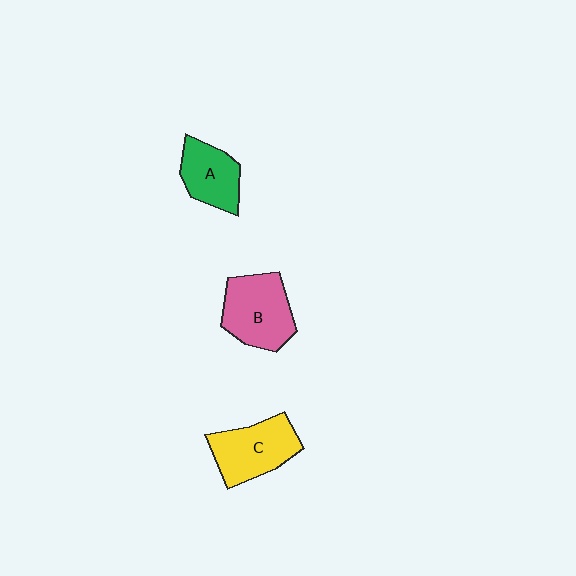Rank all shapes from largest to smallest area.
From largest to smallest: B (pink), C (yellow), A (green).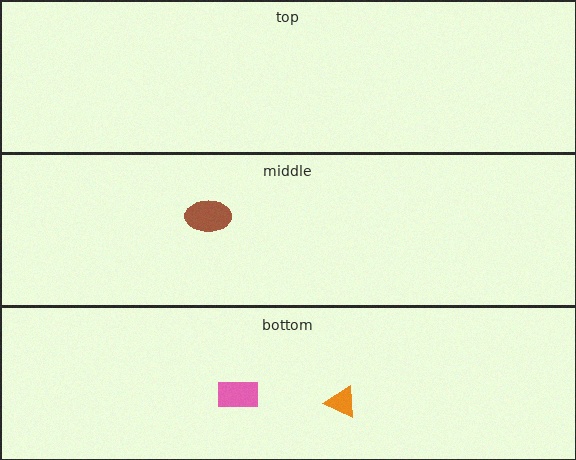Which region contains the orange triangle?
The bottom region.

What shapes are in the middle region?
The brown ellipse.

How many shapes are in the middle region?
1.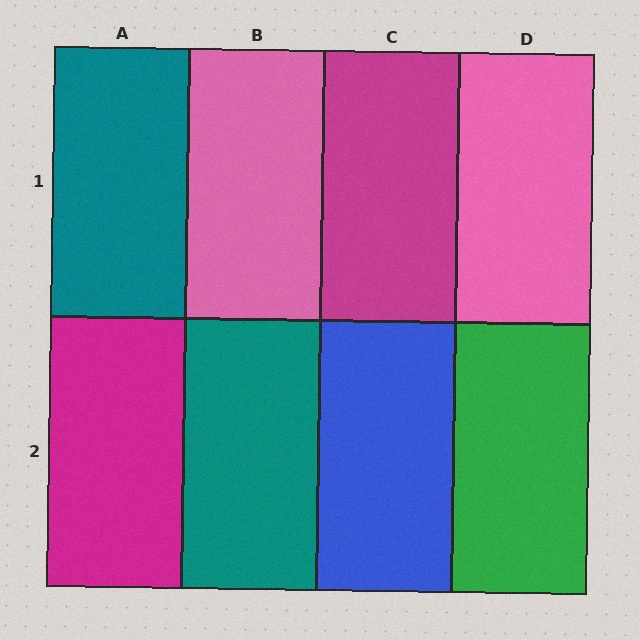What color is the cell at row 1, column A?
Teal.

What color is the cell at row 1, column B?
Pink.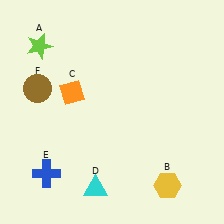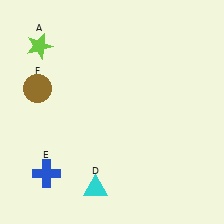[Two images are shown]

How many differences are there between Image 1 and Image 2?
There are 2 differences between the two images.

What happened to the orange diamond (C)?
The orange diamond (C) was removed in Image 2. It was in the top-left area of Image 1.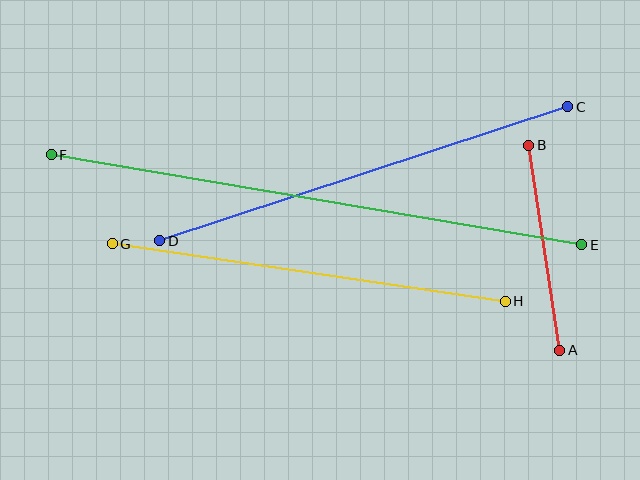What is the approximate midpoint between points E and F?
The midpoint is at approximately (317, 200) pixels.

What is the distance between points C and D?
The distance is approximately 429 pixels.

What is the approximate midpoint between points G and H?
The midpoint is at approximately (309, 273) pixels.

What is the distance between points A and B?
The distance is approximately 207 pixels.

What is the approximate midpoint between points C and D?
The midpoint is at approximately (364, 174) pixels.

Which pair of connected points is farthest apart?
Points E and F are farthest apart.